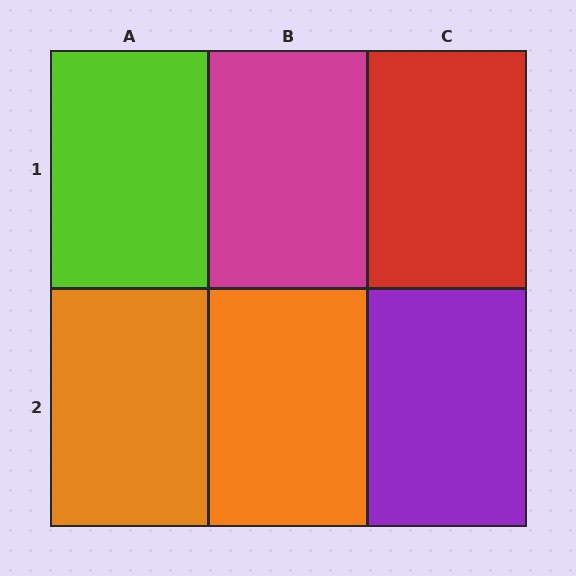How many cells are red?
1 cell is red.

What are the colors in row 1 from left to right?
Lime, magenta, red.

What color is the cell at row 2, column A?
Orange.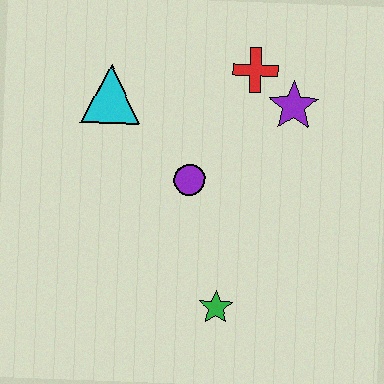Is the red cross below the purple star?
No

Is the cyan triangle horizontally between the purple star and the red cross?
No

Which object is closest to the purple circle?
The cyan triangle is closest to the purple circle.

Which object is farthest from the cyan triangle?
The green star is farthest from the cyan triangle.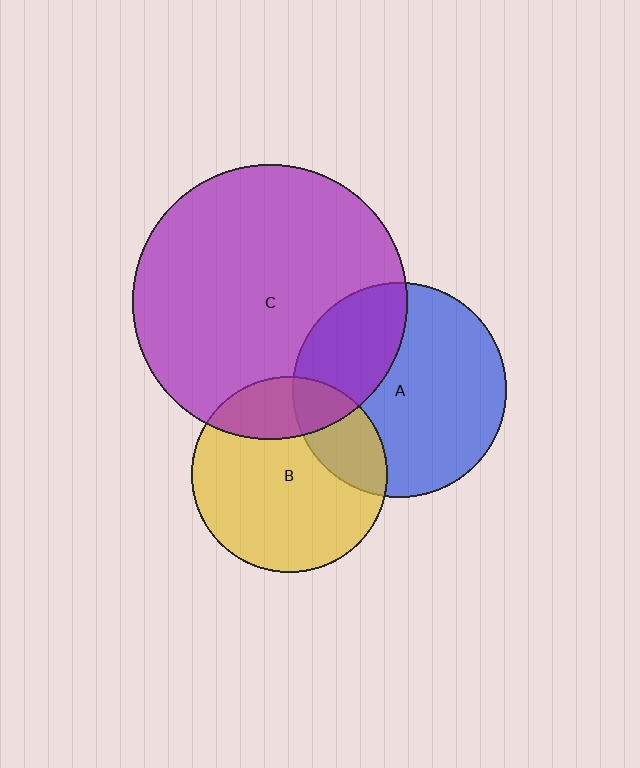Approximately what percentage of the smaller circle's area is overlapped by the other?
Approximately 25%.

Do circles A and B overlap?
Yes.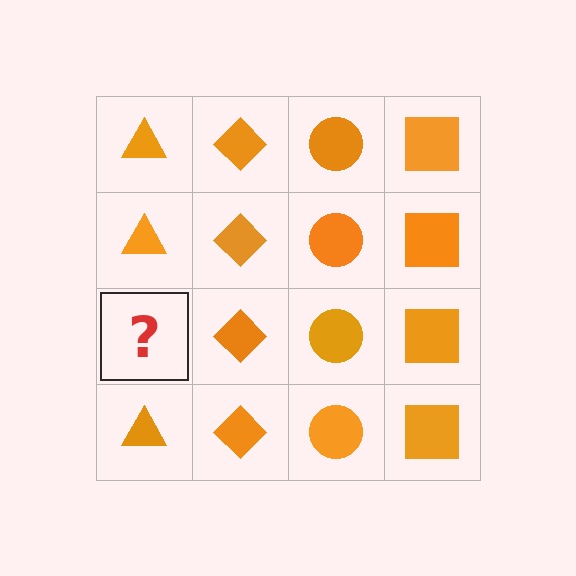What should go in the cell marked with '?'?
The missing cell should contain an orange triangle.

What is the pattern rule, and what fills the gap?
The rule is that each column has a consistent shape. The gap should be filled with an orange triangle.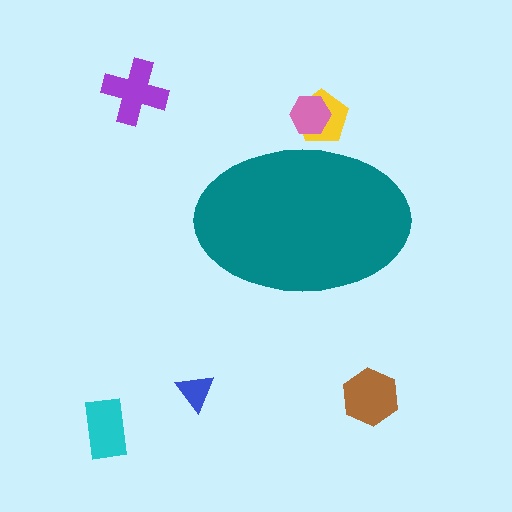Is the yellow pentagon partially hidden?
Yes, the yellow pentagon is partially hidden behind the teal ellipse.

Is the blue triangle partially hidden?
No, the blue triangle is fully visible.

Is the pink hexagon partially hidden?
Yes, the pink hexagon is partially hidden behind the teal ellipse.